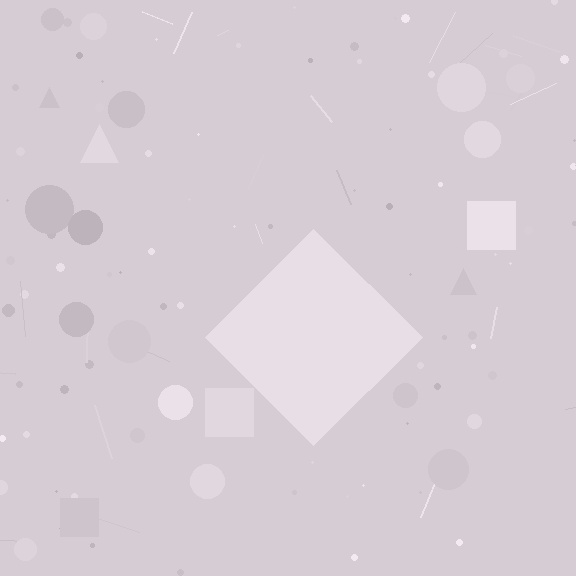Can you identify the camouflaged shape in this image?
The camouflaged shape is a diamond.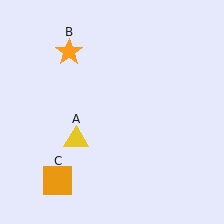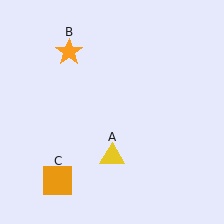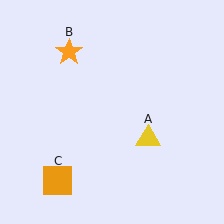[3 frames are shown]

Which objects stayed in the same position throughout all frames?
Orange star (object B) and orange square (object C) remained stationary.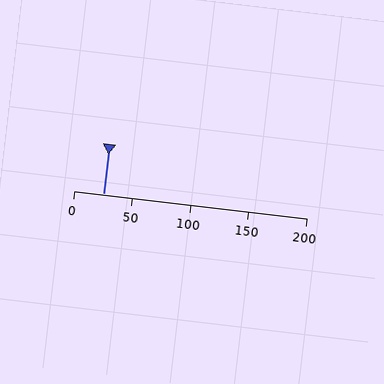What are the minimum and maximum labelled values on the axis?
The axis runs from 0 to 200.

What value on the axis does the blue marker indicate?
The marker indicates approximately 25.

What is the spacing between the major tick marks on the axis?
The major ticks are spaced 50 apart.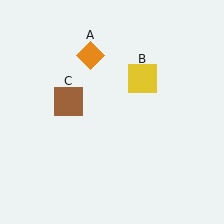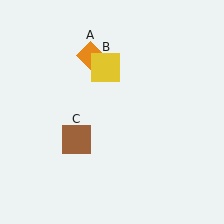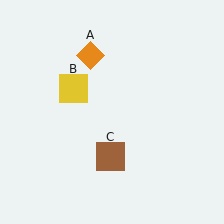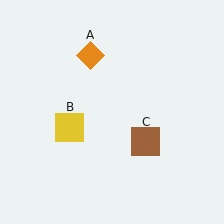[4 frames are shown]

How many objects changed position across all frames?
2 objects changed position: yellow square (object B), brown square (object C).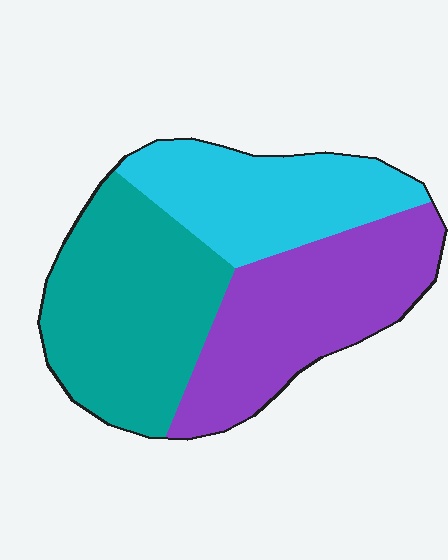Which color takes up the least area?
Cyan, at roughly 25%.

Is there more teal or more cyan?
Teal.